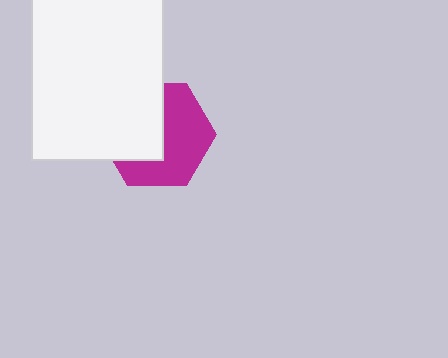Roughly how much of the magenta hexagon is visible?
About half of it is visible (roughly 54%).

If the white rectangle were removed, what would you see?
You would see the complete magenta hexagon.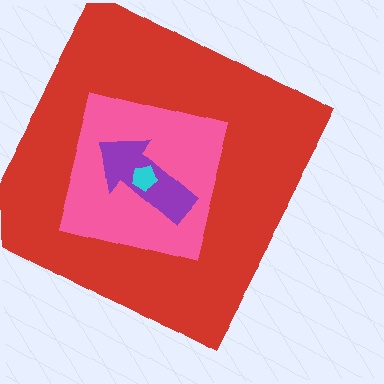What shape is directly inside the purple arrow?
The cyan pentagon.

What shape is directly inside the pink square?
The purple arrow.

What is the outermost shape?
The red square.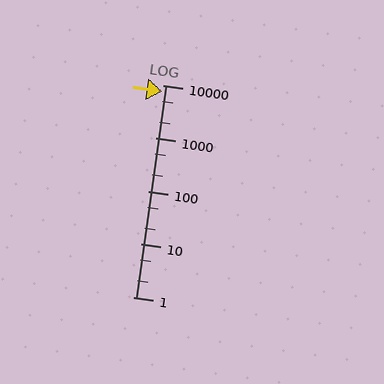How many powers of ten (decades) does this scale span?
The scale spans 4 decades, from 1 to 10000.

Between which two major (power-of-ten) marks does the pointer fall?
The pointer is between 1000 and 10000.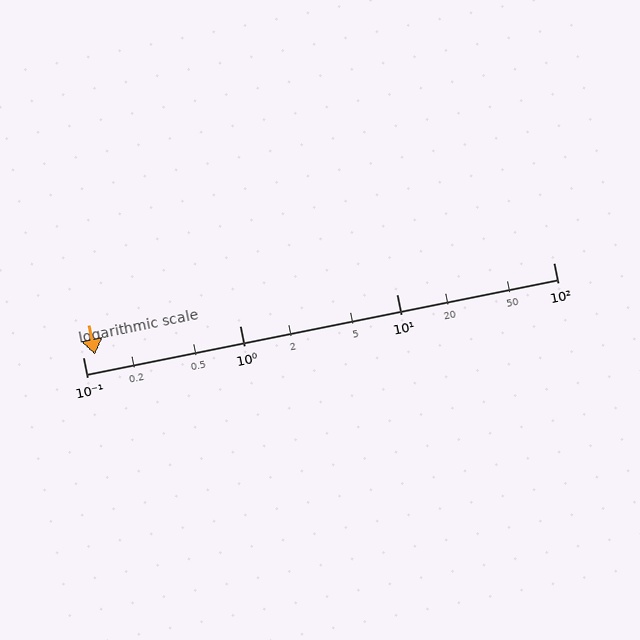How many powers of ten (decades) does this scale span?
The scale spans 3 decades, from 0.1 to 100.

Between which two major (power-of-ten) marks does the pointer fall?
The pointer is between 0.1 and 1.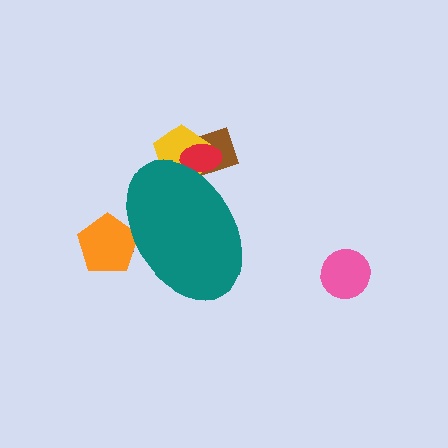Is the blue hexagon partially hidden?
Yes, the blue hexagon is partially hidden behind the teal ellipse.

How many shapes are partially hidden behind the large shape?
5 shapes are partially hidden.